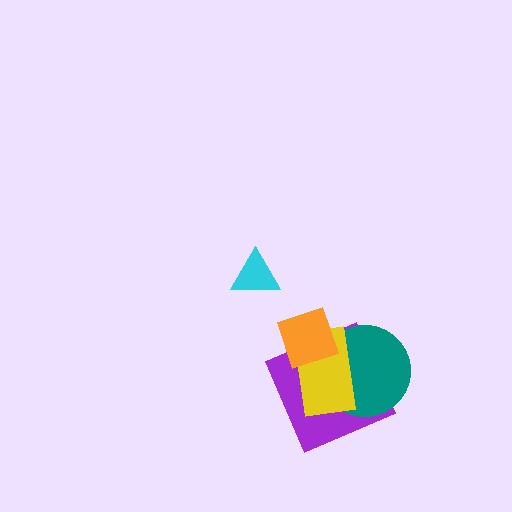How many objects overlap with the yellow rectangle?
3 objects overlap with the yellow rectangle.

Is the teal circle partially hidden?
Yes, it is partially covered by another shape.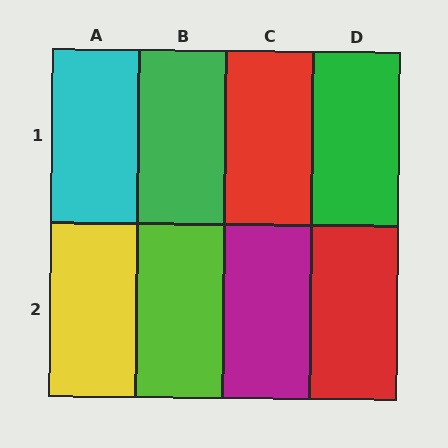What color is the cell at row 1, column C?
Red.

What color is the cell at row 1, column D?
Green.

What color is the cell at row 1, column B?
Green.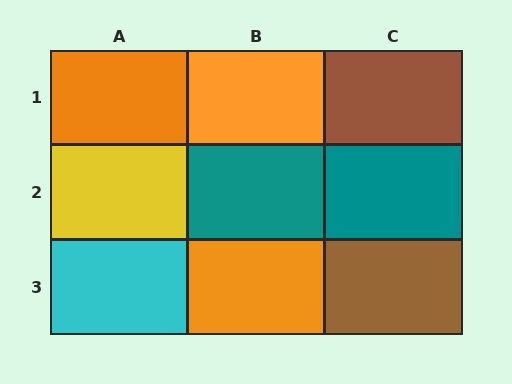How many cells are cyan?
1 cell is cyan.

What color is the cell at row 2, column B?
Teal.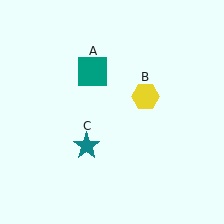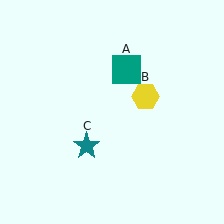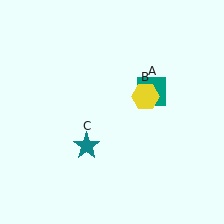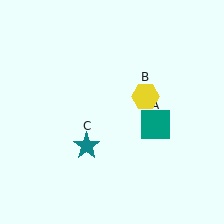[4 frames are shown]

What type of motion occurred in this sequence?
The teal square (object A) rotated clockwise around the center of the scene.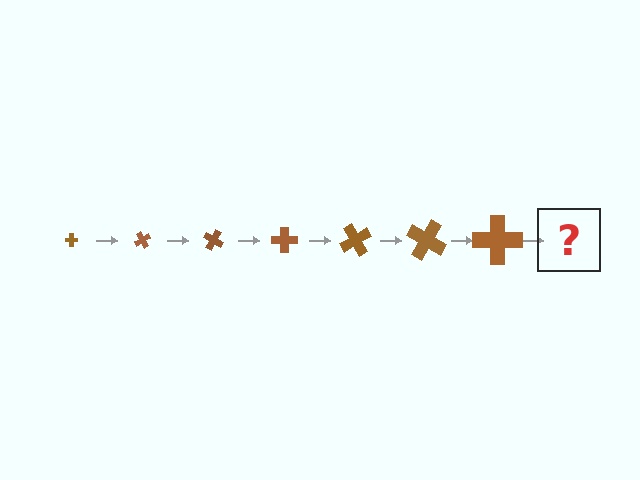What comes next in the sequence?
The next element should be a cross, larger than the previous one and rotated 420 degrees from the start.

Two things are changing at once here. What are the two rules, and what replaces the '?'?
The two rules are that the cross grows larger each step and it rotates 60 degrees each step. The '?' should be a cross, larger than the previous one and rotated 420 degrees from the start.